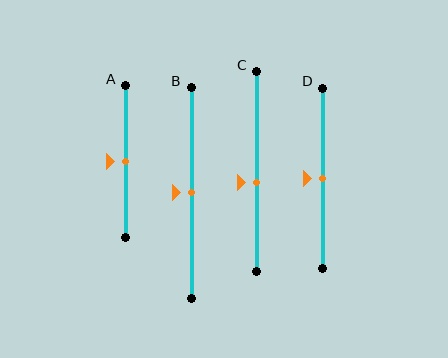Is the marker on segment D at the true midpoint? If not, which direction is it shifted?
Yes, the marker on segment D is at the true midpoint.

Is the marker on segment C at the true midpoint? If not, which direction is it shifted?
No, the marker on segment C is shifted downward by about 5% of the segment length.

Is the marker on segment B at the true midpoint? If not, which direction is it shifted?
Yes, the marker on segment B is at the true midpoint.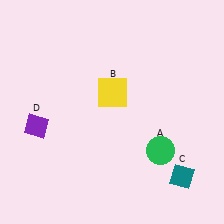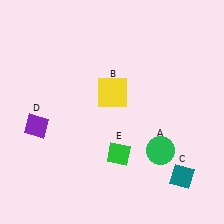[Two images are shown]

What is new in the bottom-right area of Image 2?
A green diamond (E) was added in the bottom-right area of Image 2.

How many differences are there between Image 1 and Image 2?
There is 1 difference between the two images.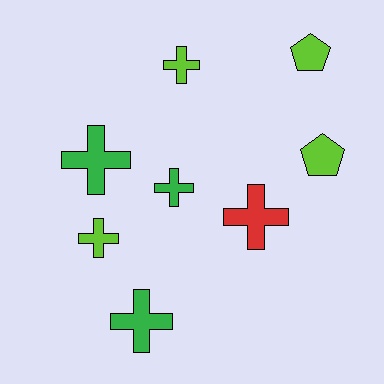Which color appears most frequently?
Lime, with 4 objects.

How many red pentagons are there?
There are no red pentagons.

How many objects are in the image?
There are 8 objects.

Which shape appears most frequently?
Cross, with 6 objects.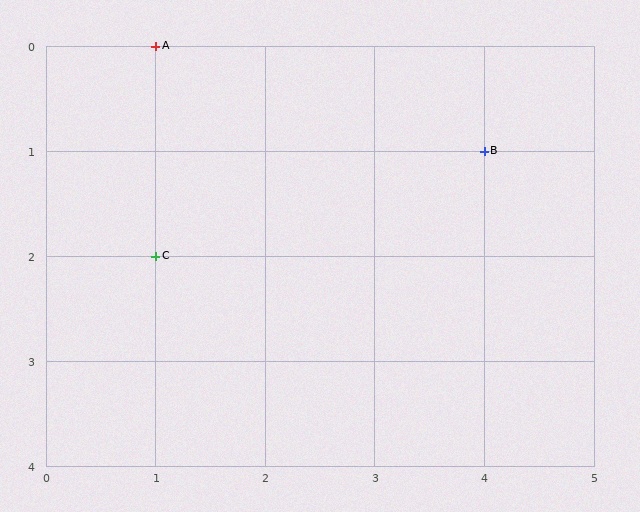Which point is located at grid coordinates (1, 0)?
Point A is at (1, 0).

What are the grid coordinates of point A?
Point A is at grid coordinates (1, 0).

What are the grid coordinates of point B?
Point B is at grid coordinates (4, 1).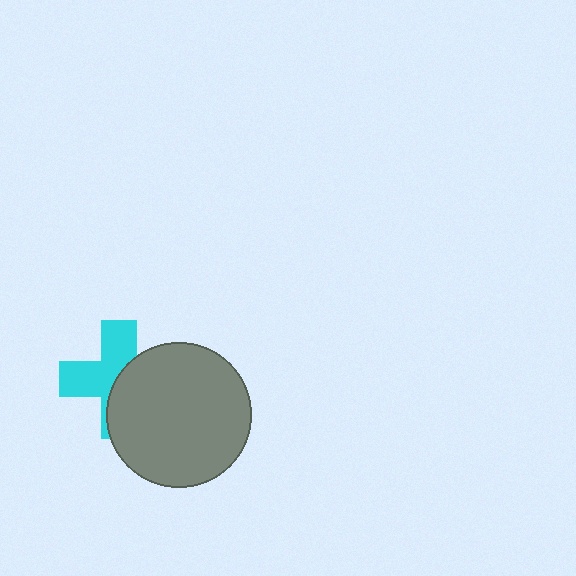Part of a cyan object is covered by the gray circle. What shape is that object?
It is a cross.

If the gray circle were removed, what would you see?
You would see the complete cyan cross.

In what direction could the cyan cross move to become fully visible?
The cyan cross could move left. That would shift it out from behind the gray circle entirely.